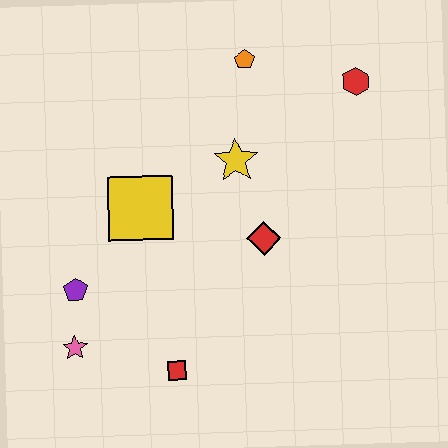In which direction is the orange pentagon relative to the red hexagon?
The orange pentagon is to the left of the red hexagon.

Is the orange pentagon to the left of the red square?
No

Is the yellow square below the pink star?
No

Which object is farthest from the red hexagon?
The pink star is farthest from the red hexagon.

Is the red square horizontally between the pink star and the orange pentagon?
Yes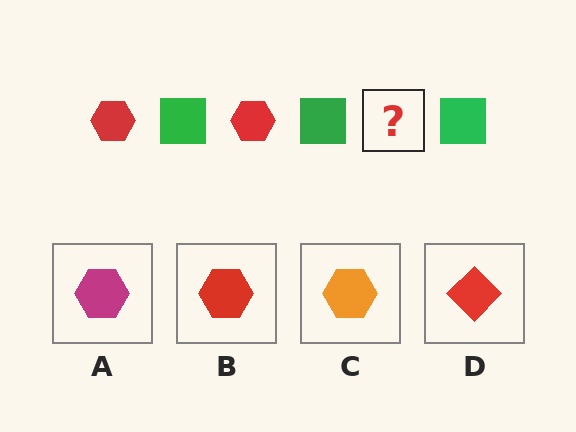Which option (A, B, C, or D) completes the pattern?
B.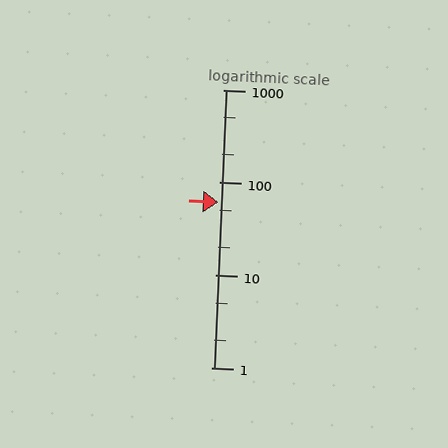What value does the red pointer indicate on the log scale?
The pointer indicates approximately 61.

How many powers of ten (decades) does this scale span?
The scale spans 3 decades, from 1 to 1000.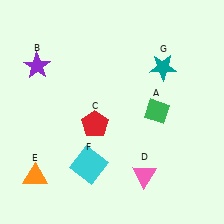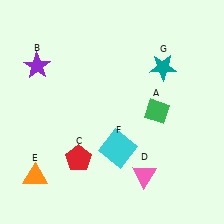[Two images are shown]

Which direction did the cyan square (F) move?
The cyan square (F) moved right.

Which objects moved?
The objects that moved are: the red pentagon (C), the cyan square (F).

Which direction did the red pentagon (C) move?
The red pentagon (C) moved down.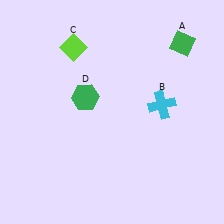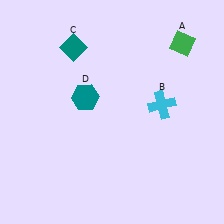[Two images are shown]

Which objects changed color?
C changed from lime to teal. D changed from green to teal.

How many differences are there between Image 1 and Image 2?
There are 2 differences between the two images.